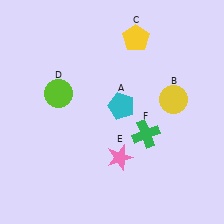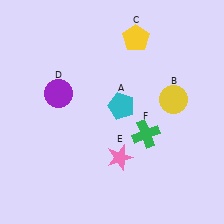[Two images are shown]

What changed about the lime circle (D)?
In Image 1, D is lime. In Image 2, it changed to purple.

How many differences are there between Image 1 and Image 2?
There is 1 difference between the two images.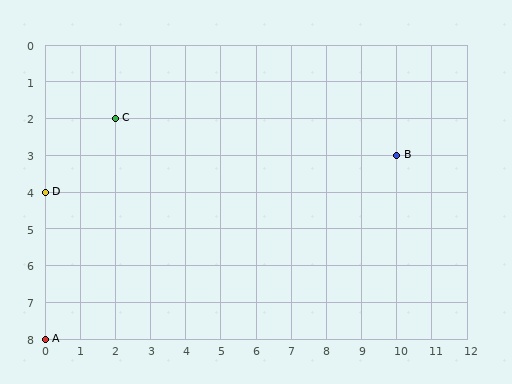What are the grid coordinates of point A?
Point A is at grid coordinates (0, 8).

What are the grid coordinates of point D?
Point D is at grid coordinates (0, 4).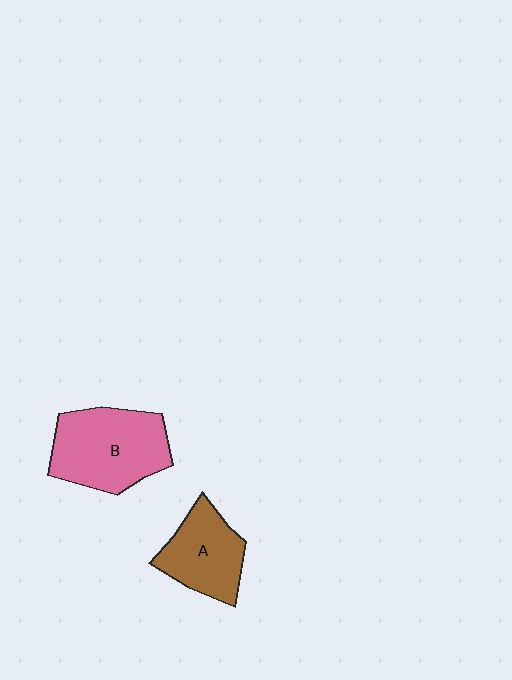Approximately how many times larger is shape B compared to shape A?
Approximately 1.4 times.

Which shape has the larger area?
Shape B (pink).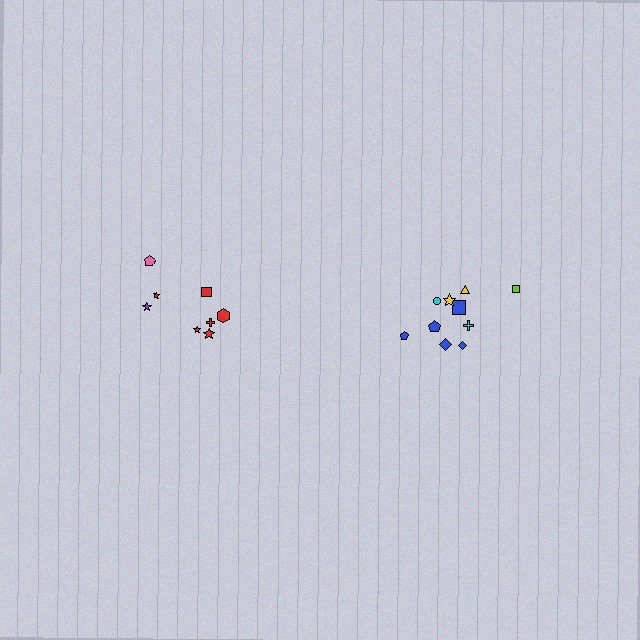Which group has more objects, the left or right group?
The right group.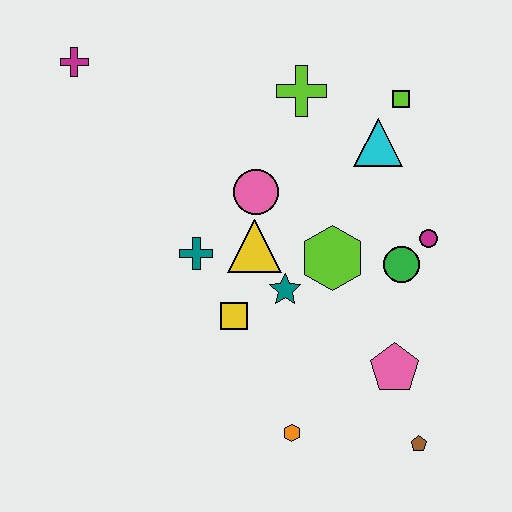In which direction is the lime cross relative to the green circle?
The lime cross is above the green circle.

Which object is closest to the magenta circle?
The green circle is closest to the magenta circle.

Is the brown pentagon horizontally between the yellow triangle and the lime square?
No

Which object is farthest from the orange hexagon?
The magenta cross is farthest from the orange hexagon.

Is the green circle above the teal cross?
No